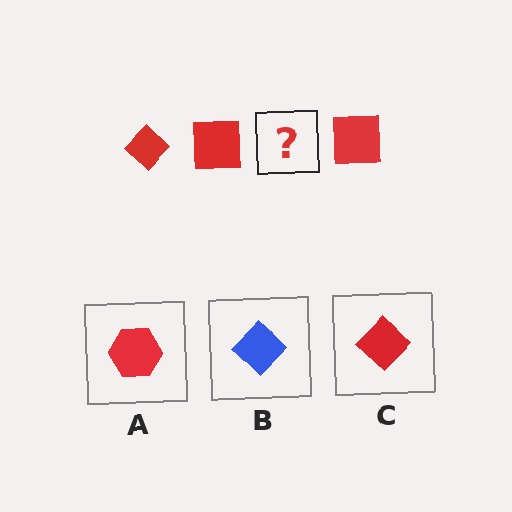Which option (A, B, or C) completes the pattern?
C.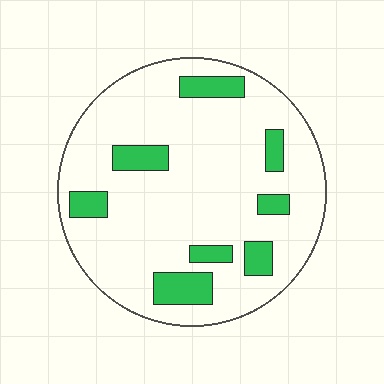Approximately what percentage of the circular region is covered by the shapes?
Approximately 15%.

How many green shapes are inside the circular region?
8.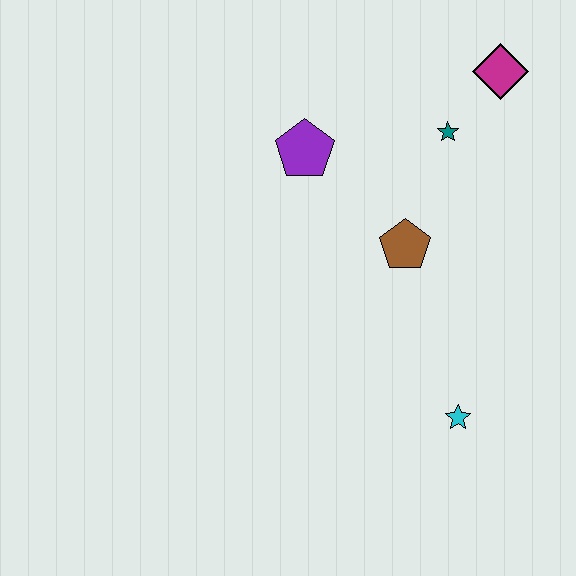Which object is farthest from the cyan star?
The magenta diamond is farthest from the cyan star.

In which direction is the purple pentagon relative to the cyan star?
The purple pentagon is above the cyan star.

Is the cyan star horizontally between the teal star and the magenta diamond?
Yes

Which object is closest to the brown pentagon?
The teal star is closest to the brown pentagon.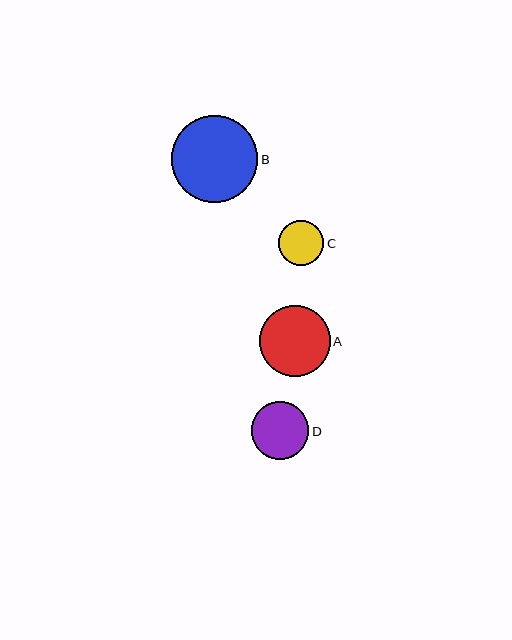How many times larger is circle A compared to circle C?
Circle A is approximately 1.6 times the size of circle C.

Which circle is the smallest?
Circle C is the smallest with a size of approximately 45 pixels.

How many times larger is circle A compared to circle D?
Circle A is approximately 1.2 times the size of circle D.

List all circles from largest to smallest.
From largest to smallest: B, A, D, C.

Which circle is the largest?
Circle B is the largest with a size of approximately 86 pixels.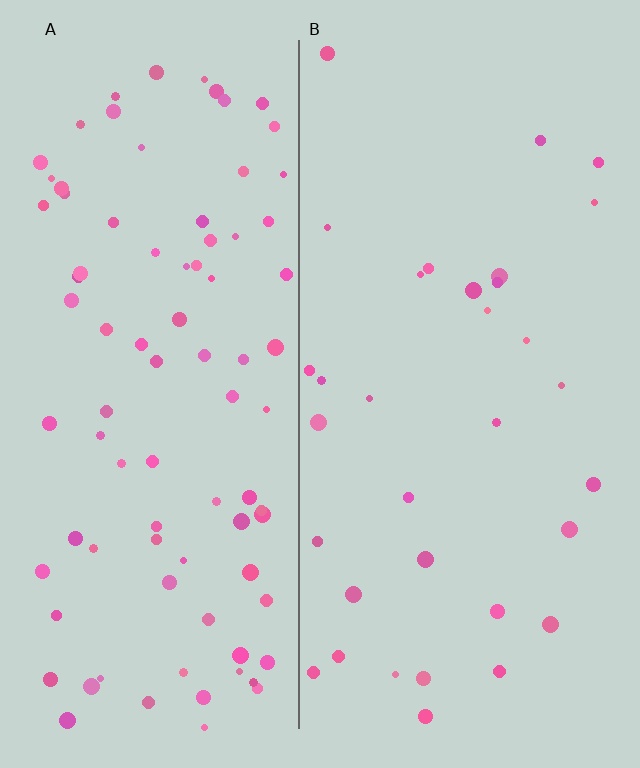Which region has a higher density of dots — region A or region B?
A (the left).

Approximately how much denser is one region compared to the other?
Approximately 2.7× — region A over region B.